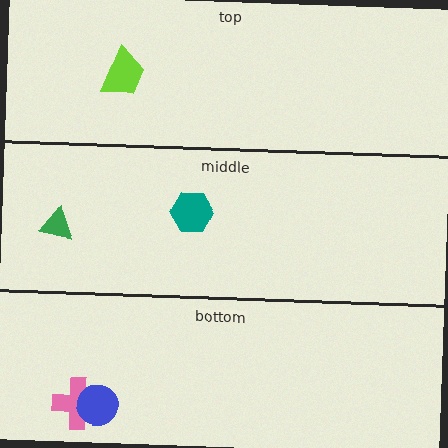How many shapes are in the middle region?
2.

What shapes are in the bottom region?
The pink cross, the blue circle.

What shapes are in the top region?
The lime trapezoid.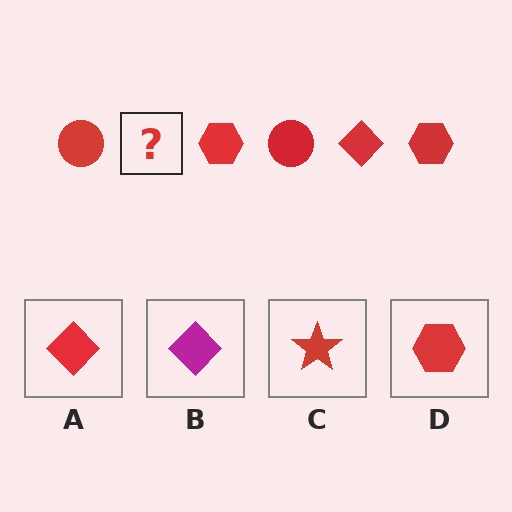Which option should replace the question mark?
Option A.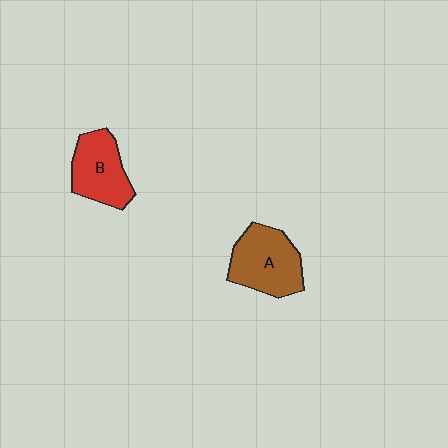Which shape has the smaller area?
Shape B (red).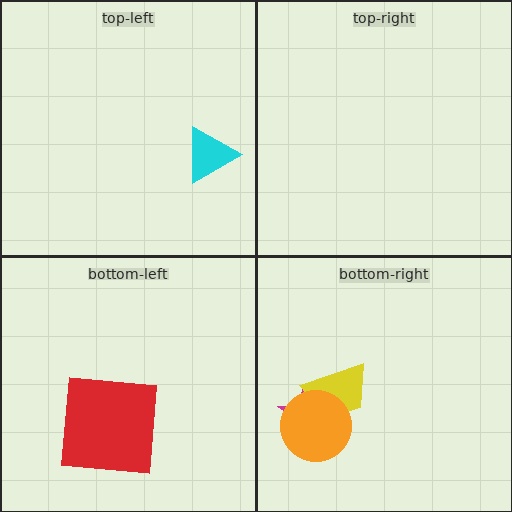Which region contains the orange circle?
The bottom-right region.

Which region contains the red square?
The bottom-left region.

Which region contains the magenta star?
The bottom-right region.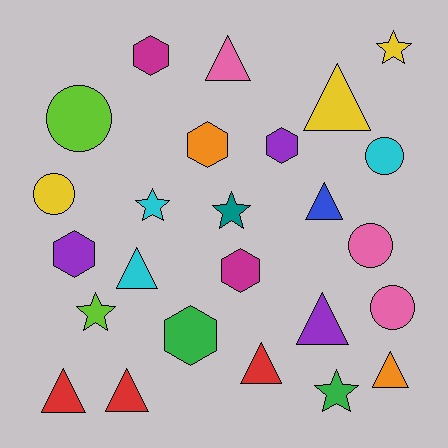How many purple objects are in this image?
There are 3 purple objects.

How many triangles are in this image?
There are 9 triangles.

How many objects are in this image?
There are 25 objects.